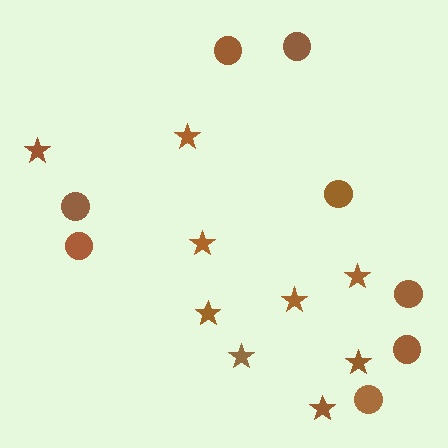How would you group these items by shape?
There are 2 groups: one group of stars (9) and one group of circles (8).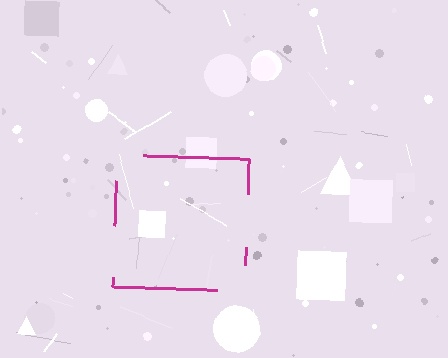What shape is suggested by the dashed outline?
The dashed outline suggests a square.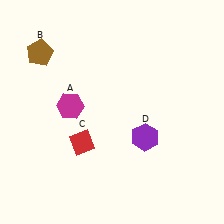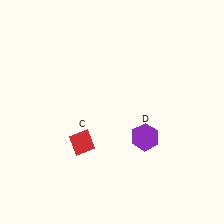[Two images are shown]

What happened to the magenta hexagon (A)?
The magenta hexagon (A) was removed in Image 2. It was in the top-left area of Image 1.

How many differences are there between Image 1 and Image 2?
There are 2 differences between the two images.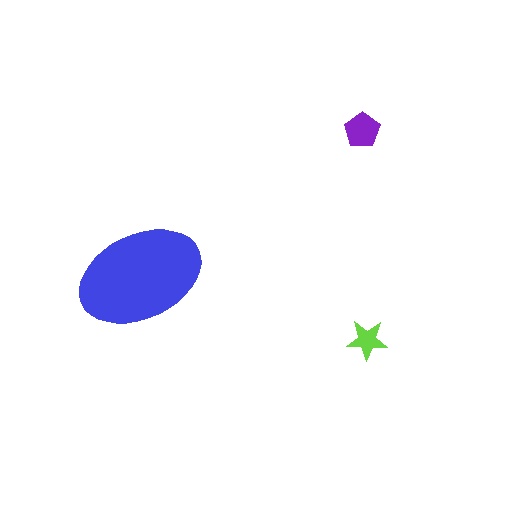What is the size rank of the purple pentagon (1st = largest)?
2nd.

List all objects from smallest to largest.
The lime star, the purple pentagon, the blue ellipse.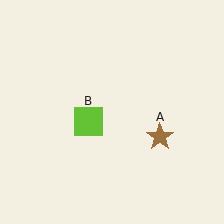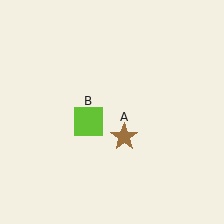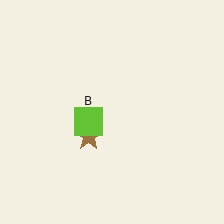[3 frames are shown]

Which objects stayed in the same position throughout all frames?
Lime square (object B) remained stationary.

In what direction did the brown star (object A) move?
The brown star (object A) moved left.